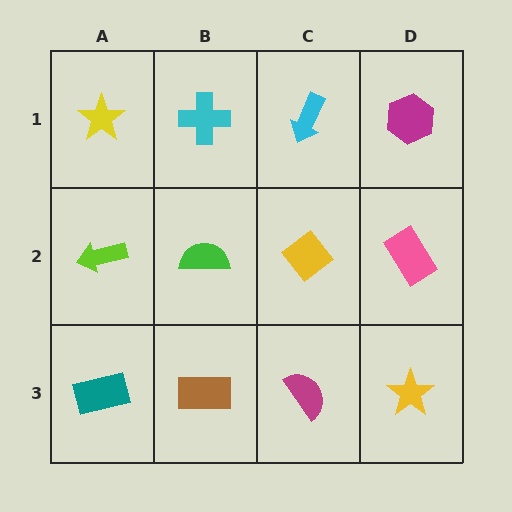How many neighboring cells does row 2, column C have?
4.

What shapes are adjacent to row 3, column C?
A yellow diamond (row 2, column C), a brown rectangle (row 3, column B), a yellow star (row 3, column D).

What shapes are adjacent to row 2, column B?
A cyan cross (row 1, column B), a brown rectangle (row 3, column B), a lime arrow (row 2, column A), a yellow diamond (row 2, column C).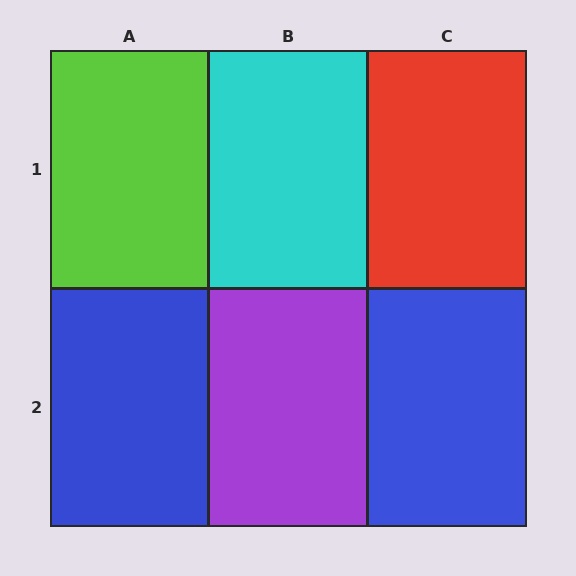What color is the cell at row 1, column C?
Red.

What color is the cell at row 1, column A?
Lime.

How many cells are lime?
1 cell is lime.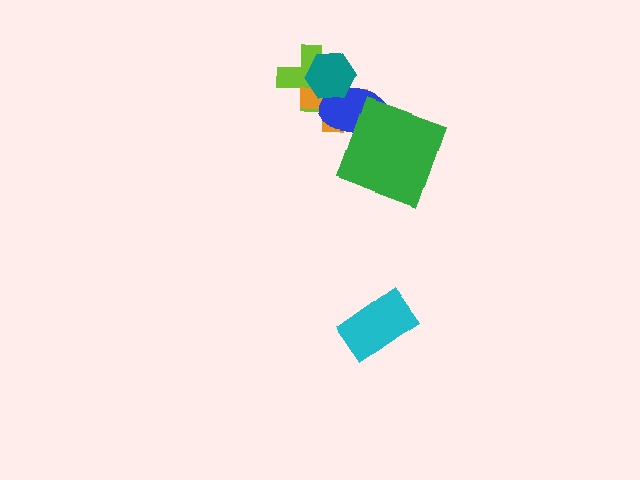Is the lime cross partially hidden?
Yes, it is partially covered by another shape.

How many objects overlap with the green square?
1 object overlaps with the green square.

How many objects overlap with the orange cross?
3 objects overlap with the orange cross.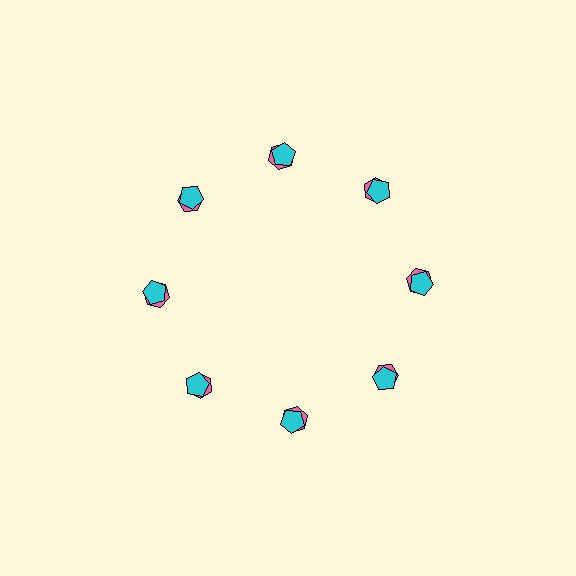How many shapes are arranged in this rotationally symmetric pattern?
There are 16 shapes, arranged in 8 groups of 2.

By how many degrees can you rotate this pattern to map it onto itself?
The pattern maps onto itself every 45 degrees of rotation.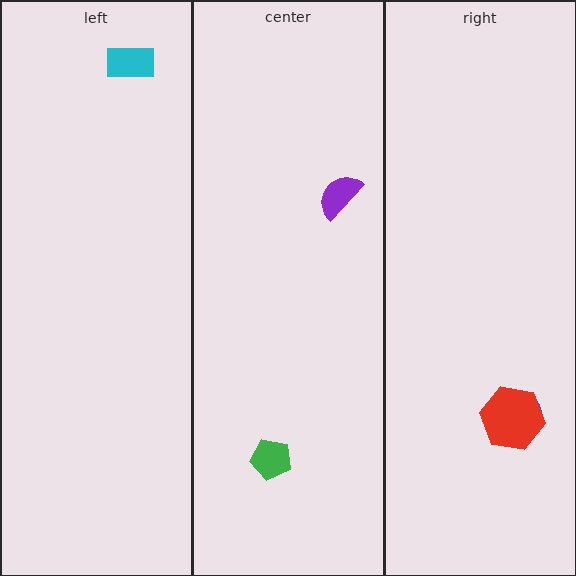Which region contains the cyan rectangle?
The left region.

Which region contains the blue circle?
The right region.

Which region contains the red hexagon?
The right region.